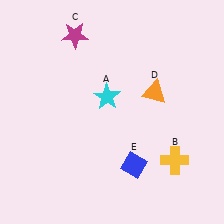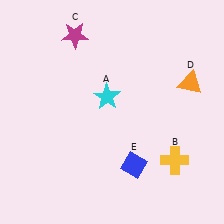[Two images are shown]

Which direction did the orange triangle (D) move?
The orange triangle (D) moved right.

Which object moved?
The orange triangle (D) moved right.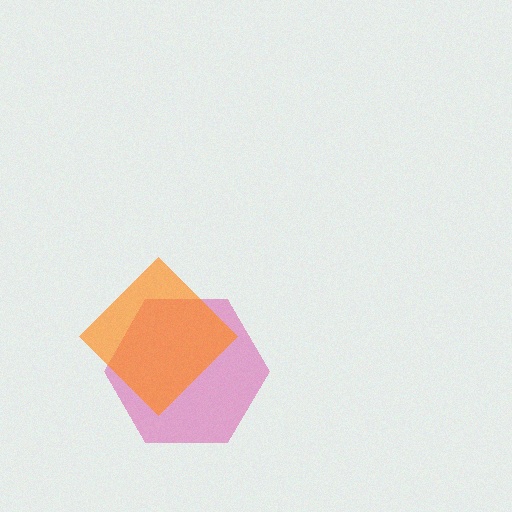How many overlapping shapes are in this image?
There are 2 overlapping shapes in the image.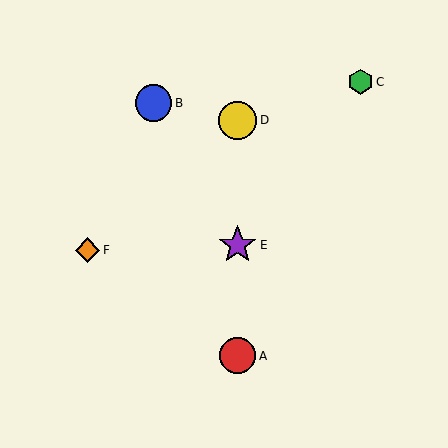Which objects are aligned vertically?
Objects A, D, E are aligned vertically.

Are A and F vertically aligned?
No, A is at x≈238 and F is at x≈88.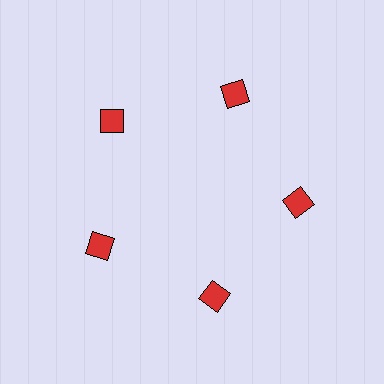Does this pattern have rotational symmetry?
Yes, this pattern has 5-fold rotational symmetry. It looks the same after rotating 72 degrees around the center.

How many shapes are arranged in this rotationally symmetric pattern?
There are 5 shapes, arranged in 5 groups of 1.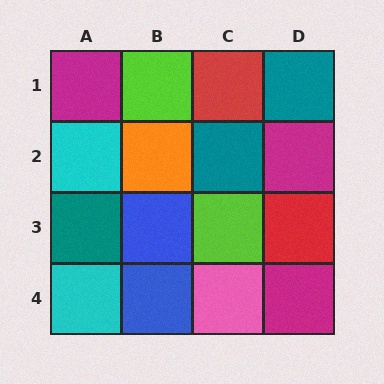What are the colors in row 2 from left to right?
Cyan, orange, teal, magenta.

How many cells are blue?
2 cells are blue.